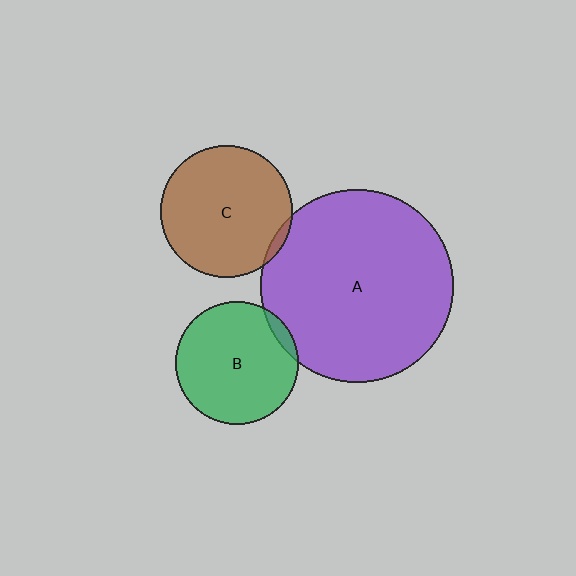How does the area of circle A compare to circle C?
Approximately 2.1 times.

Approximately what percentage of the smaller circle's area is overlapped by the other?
Approximately 5%.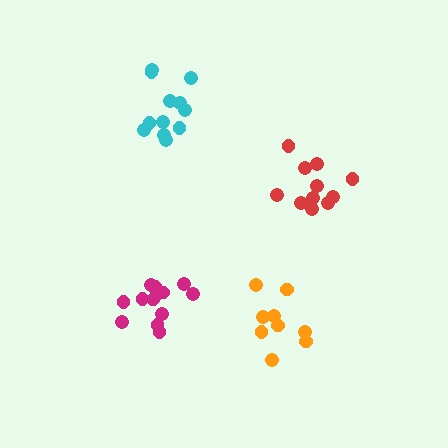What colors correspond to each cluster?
The clusters are colored: magenta, orange, red, cyan.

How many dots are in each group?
Group 1: 13 dots, Group 2: 9 dots, Group 3: 11 dots, Group 4: 12 dots (45 total).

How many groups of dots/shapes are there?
There are 4 groups.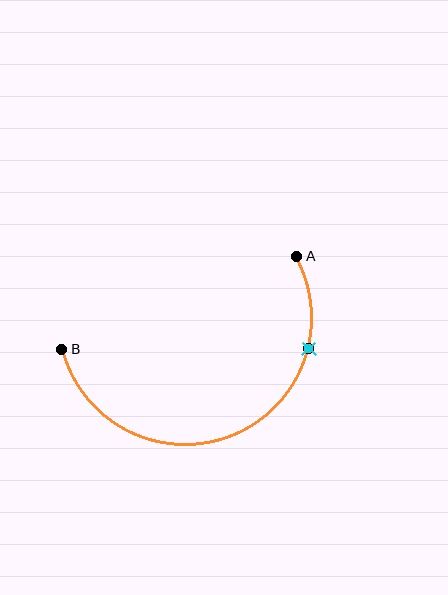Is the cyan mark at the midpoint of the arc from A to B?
No. The cyan mark lies on the arc but is closer to endpoint A. The arc midpoint would be at the point on the curve equidistant along the arc from both A and B.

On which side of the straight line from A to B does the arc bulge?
The arc bulges below the straight line connecting A and B.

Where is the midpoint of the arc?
The arc midpoint is the point on the curve farthest from the straight line joining A and B. It sits below that line.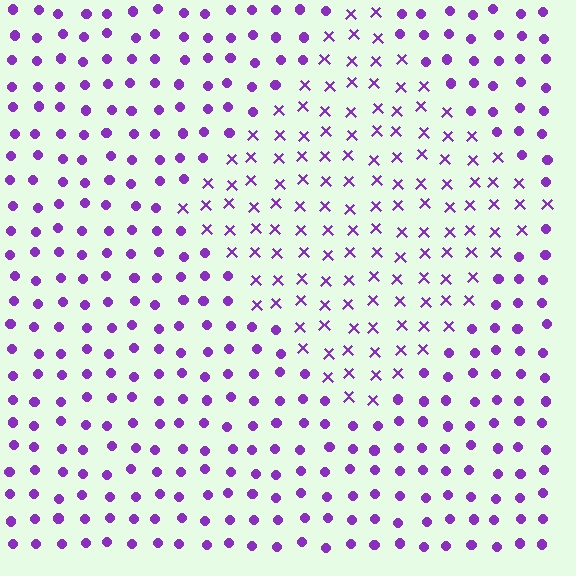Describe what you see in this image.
The image is filled with small purple elements arranged in a uniform grid. A diamond-shaped region contains X marks, while the surrounding area contains circles. The boundary is defined purely by the change in element shape.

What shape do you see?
I see a diamond.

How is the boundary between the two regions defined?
The boundary is defined by a change in element shape: X marks inside vs. circles outside. All elements share the same color and spacing.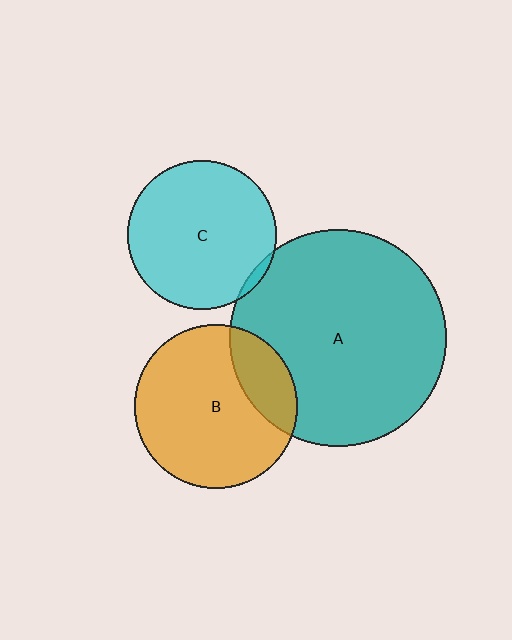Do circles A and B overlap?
Yes.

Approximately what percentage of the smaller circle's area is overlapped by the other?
Approximately 20%.